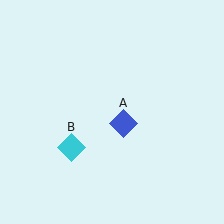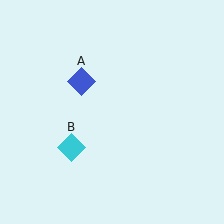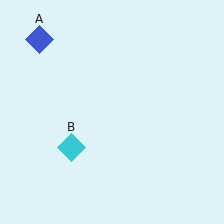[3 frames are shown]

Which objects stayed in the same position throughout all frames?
Cyan diamond (object B) remained stationary.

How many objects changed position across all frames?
1 object changed position: blue diamond (object A).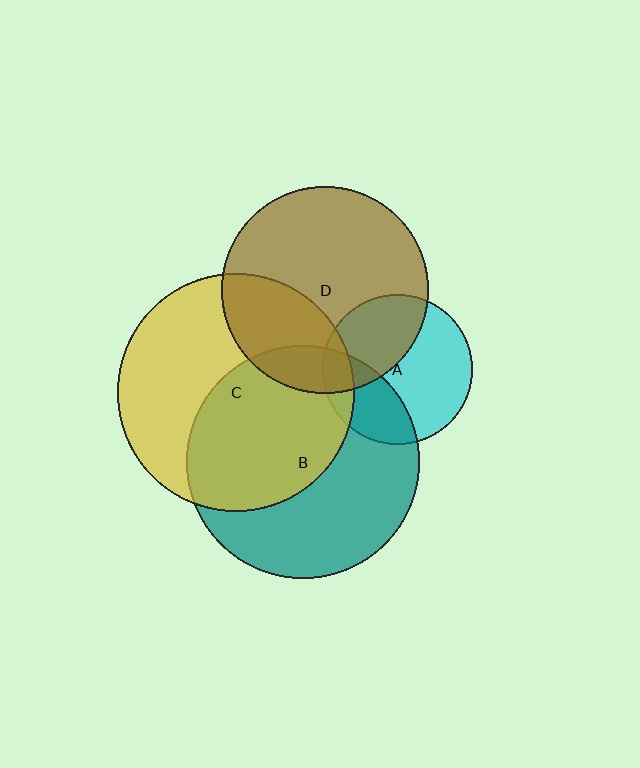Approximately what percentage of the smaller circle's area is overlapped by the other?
Approximately 30%.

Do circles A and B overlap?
Yes.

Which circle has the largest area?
Circle C (yellow).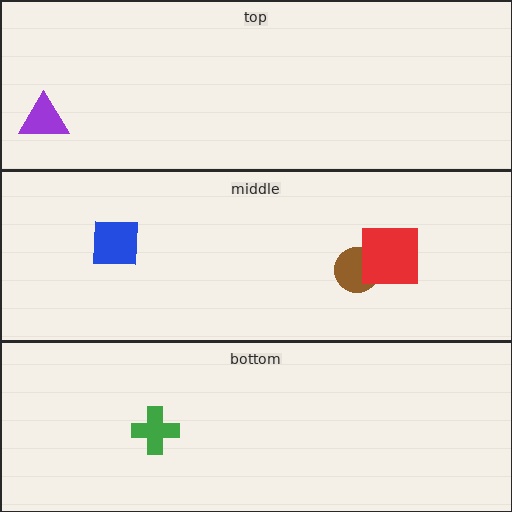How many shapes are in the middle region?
3.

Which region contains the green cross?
The bottom region.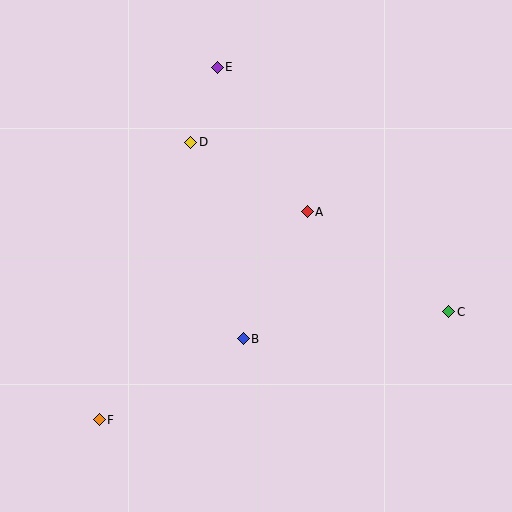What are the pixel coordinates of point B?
Point B is at (243, 339).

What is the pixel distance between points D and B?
The distance between D and B is 204 pixels.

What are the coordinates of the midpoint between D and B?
The midpoint between D and B is at (217, 240).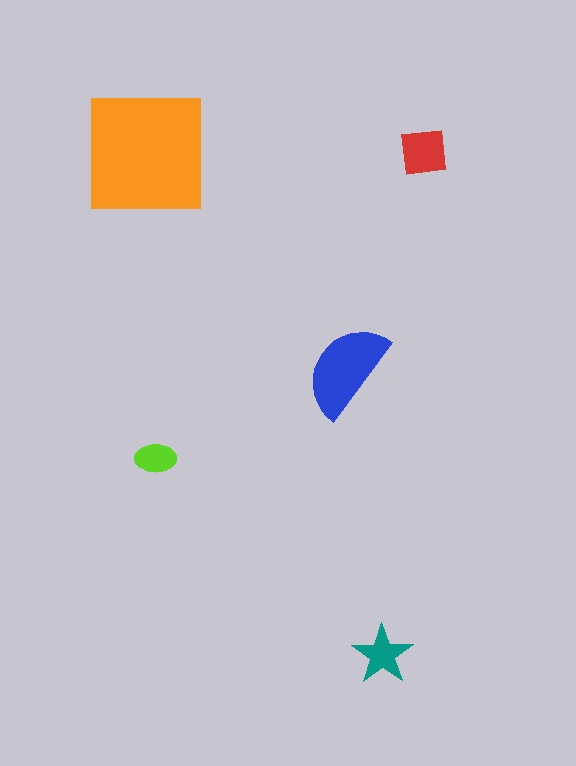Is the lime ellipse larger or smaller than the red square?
Smaller.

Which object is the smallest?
The lime ellipse.